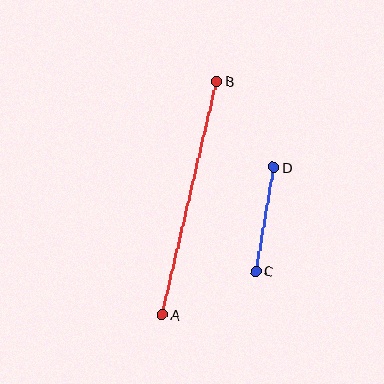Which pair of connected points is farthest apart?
Points A and B are farthest apart.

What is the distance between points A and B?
The distance is approximately 240 pixels.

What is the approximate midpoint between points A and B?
The midpoint is at approximately (190, 198) pixels.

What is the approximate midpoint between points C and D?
The midpoint is at approximately (265, 219) pixels.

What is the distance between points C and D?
The distance is approximately 106 pixels.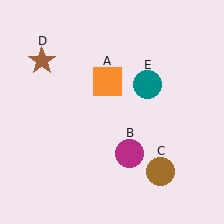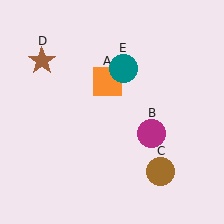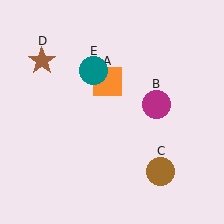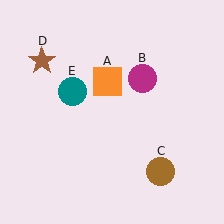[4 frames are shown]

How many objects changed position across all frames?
2 objects changed position: magenta circle (object B), teal circle (object E).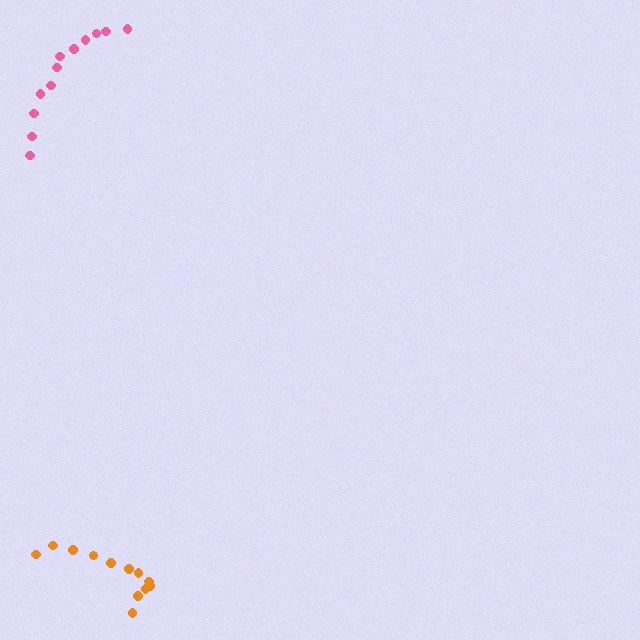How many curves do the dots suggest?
There are 2 distinct paths.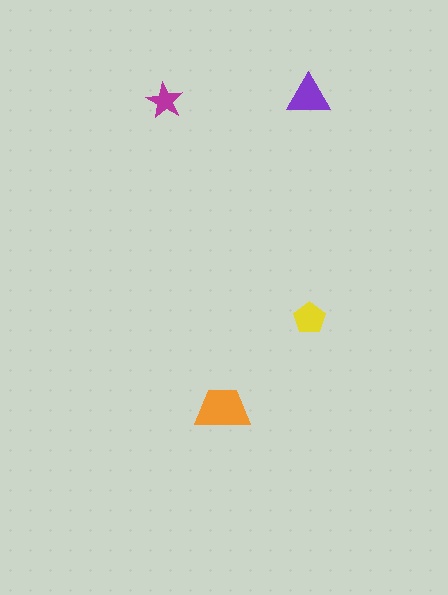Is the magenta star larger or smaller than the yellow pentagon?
Smaller.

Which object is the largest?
The orange trapezoid.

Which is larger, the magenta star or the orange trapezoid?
The orange trapezoid.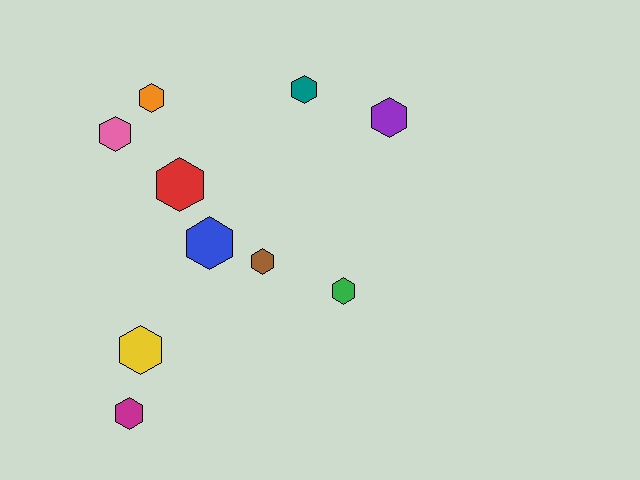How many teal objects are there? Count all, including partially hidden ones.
There is 1 teal object.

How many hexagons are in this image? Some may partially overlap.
There are 10 hexagons.